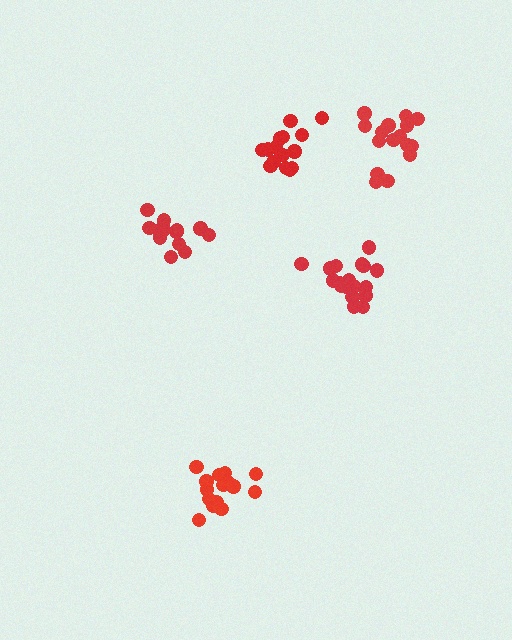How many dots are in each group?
Group 1: 13 dots, Group 2: 16 dots, Group 3: 15 dots, Group 4: 16 dots, Group 5: 18 dots (78 total).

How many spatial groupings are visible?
There are 5 spatial groupings.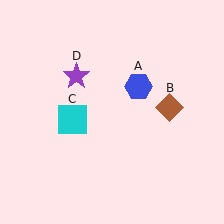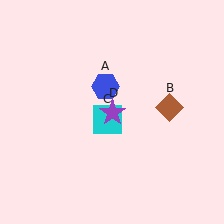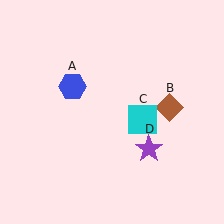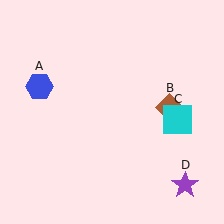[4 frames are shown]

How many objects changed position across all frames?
3 objects changed position: blue hexagon (object A), cyan square (object C), purple star (object D).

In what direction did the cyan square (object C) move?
The cyan square (object C) moved right.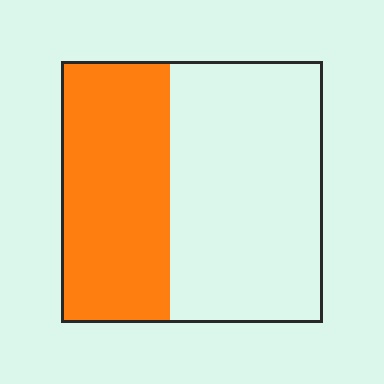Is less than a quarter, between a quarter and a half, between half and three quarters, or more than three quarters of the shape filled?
Between a quarter and a half.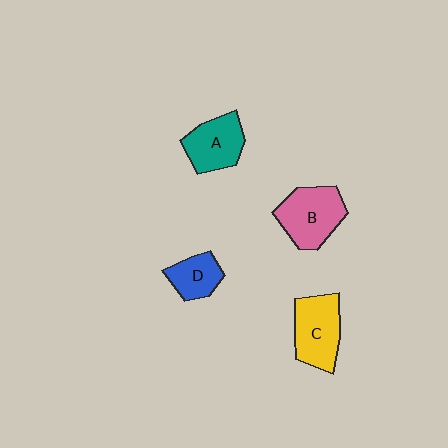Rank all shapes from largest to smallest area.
From largest to smallest: B (pink), C (yellow), A (teal), D (blue).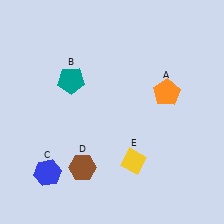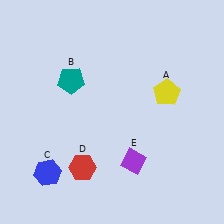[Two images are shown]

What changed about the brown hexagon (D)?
In Image 1, D is brown. In Image 2, it changed to red.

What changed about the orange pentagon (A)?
In Image 1, A is orange. In Image 2, it changed to yellow.